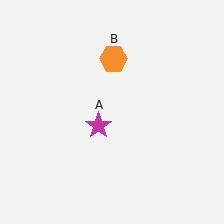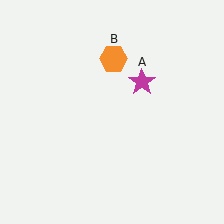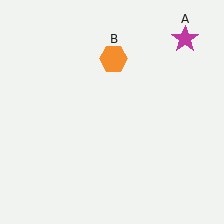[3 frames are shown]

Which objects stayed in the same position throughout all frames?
Orange hexagon (object B) remained stationary.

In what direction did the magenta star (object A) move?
The magenta star (object A) moved up and to the right.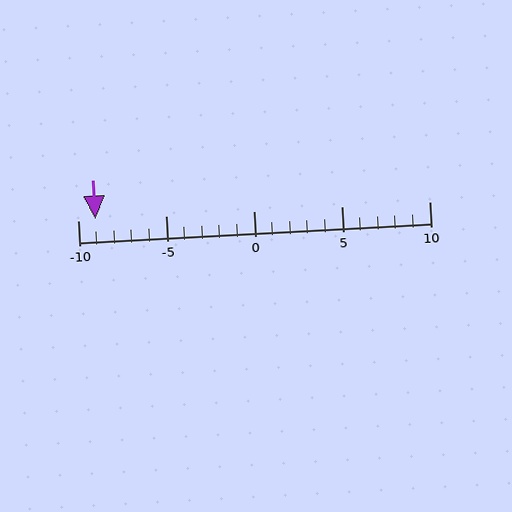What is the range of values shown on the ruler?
The ruler shows values from -10 to 10.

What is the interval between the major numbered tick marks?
The major tick marks are spaced 5 units apart.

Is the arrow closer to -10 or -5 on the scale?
The arrow is closer to -10.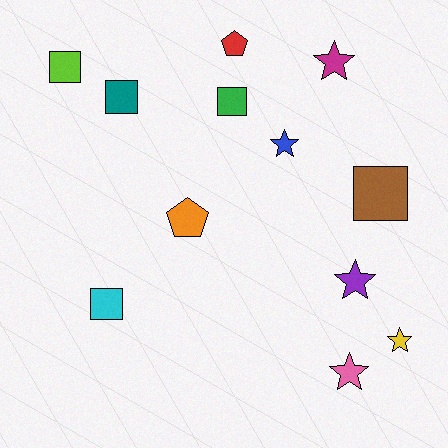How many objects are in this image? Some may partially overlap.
There are 12 objects.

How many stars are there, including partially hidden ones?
There are 5 stars.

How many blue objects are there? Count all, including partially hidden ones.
There is 1 blue object.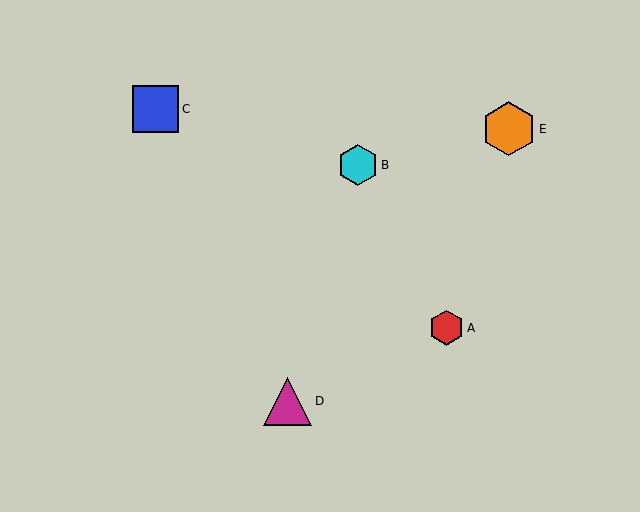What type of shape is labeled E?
Shape E is an orange hexagon.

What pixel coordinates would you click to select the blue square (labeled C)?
Click at (156, 109) to select the blue square C.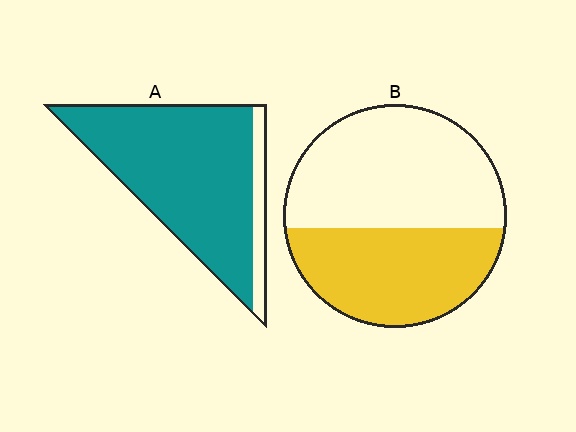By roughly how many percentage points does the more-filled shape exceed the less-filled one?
By roughly 45 percentage points (A over B).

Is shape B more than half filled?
No.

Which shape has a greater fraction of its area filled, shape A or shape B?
Shape A.